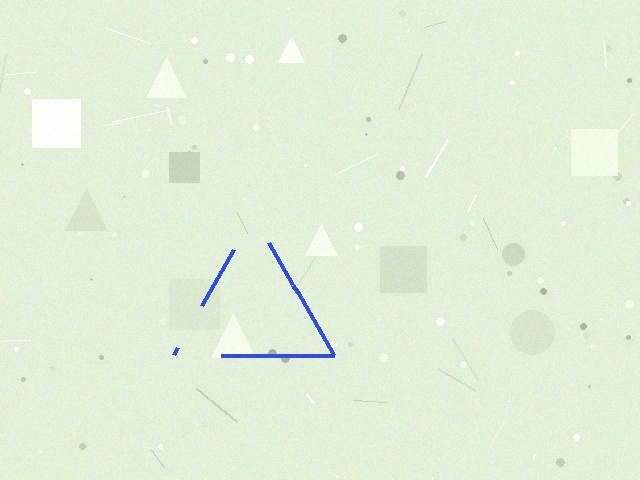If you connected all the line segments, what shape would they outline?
They would outline a triangle.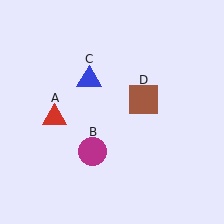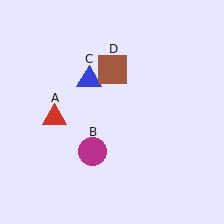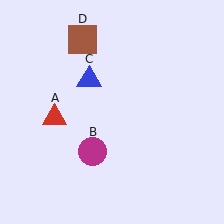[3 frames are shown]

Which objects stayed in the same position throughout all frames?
Red triangle (object A) and magenta circle (object B) and blue triangle (object C) remained stationary.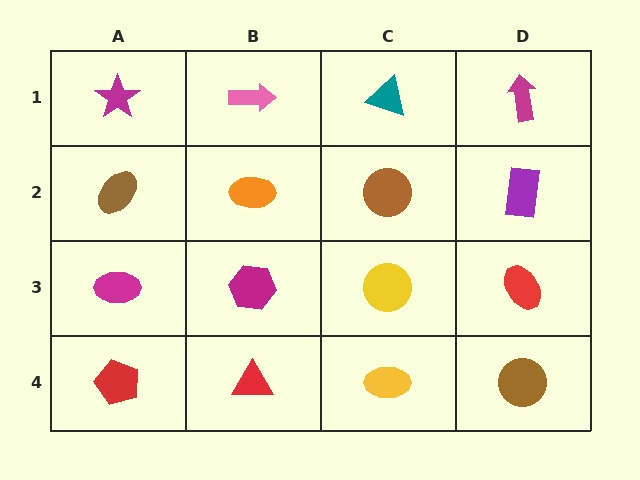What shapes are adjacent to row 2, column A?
A magenta star (row 1, column A), a magenta ellipse (row 3, column A), an orange ellipse (row 2, column B).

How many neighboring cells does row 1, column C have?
3.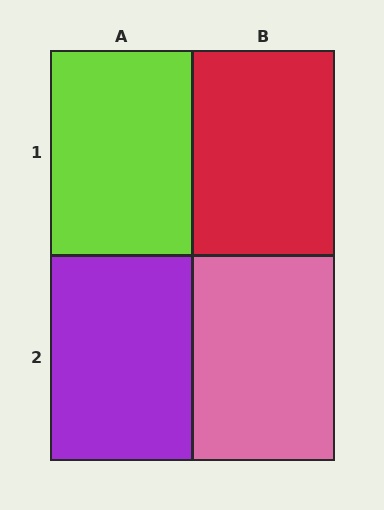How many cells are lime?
1 cell is lime.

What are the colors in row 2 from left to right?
Purple, pink.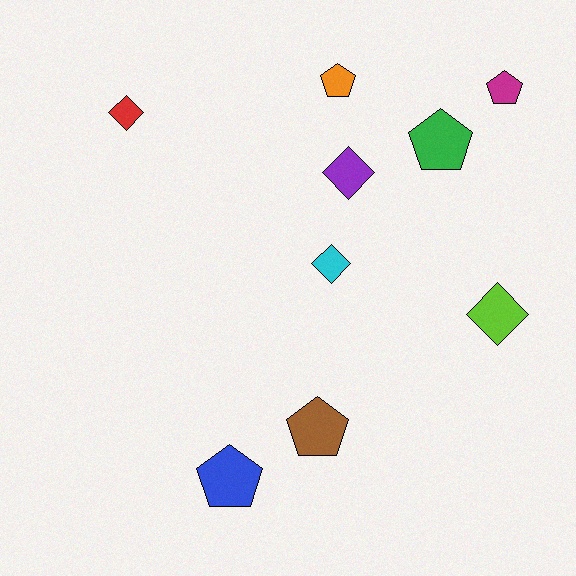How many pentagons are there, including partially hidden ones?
There are 5 pentagons.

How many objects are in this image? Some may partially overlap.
There are 9 objects.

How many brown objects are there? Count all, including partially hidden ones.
There is 1 brown object.